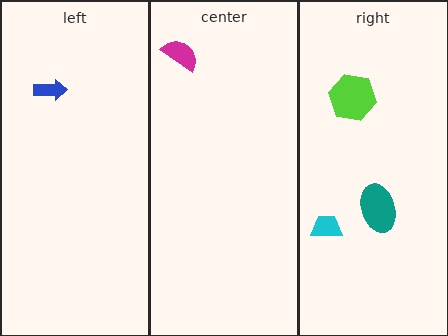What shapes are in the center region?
The magenta semicircle.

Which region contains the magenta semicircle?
The center region.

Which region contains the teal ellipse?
The right region.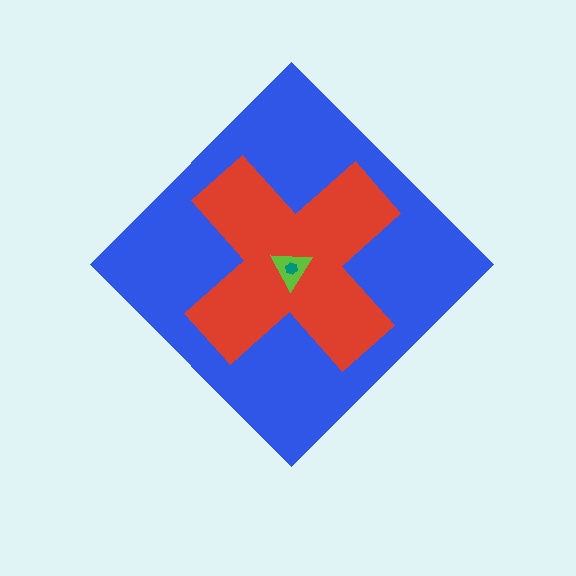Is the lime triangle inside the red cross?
Yes.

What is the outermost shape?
The blue diamond.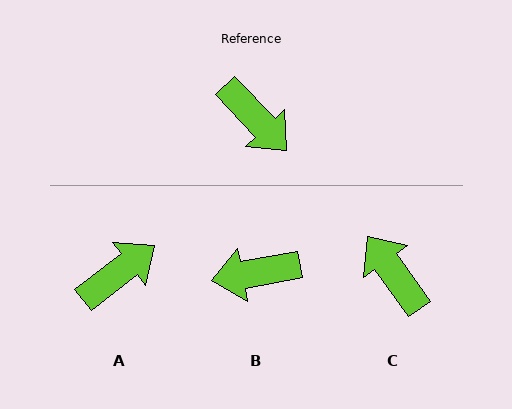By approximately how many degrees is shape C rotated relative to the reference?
Approximately 172 degrees counter-clockwise.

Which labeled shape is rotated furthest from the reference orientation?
C, about 172 degrees away.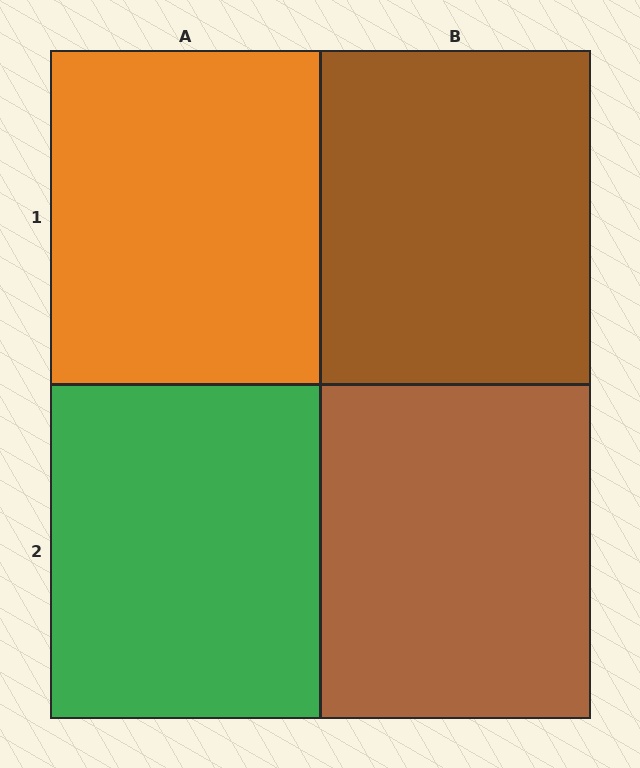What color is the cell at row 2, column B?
Brown.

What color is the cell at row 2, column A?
Green.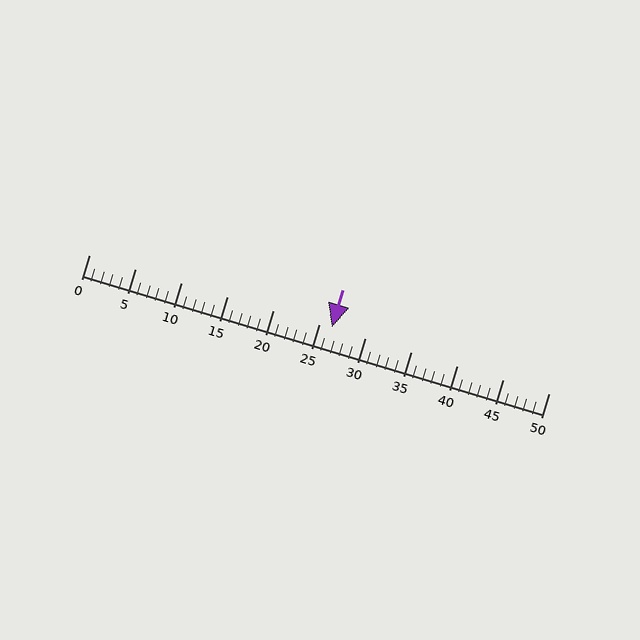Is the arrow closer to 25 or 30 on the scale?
The arrow is closer to 25.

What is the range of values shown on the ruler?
The ruler shows values from 0 to 50.